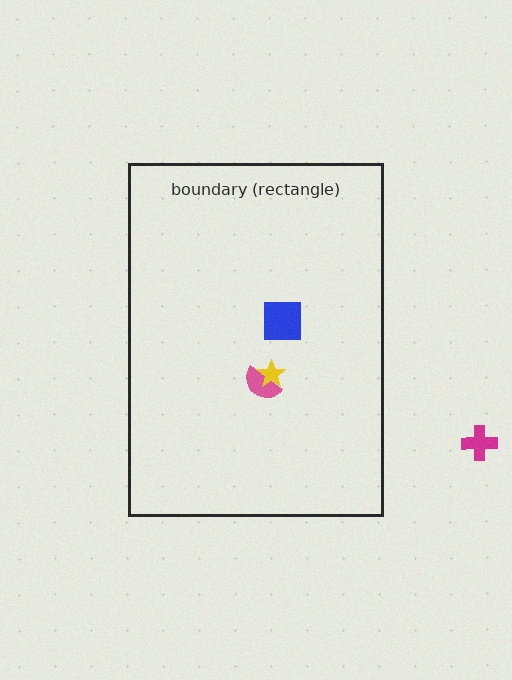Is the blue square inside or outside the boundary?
Inside.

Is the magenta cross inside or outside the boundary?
Outside.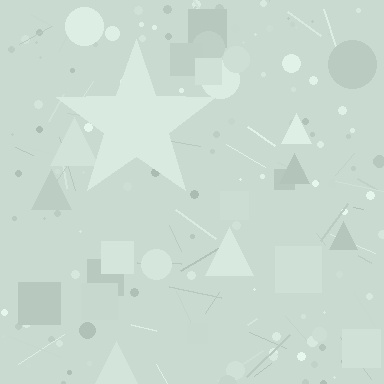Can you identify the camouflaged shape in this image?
The camouflaged shape is a star.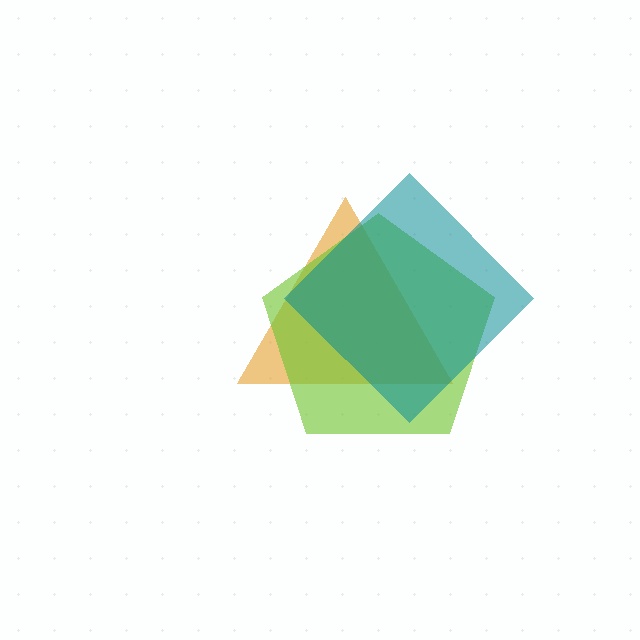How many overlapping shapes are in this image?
There are 3 overlapping shapes in the image.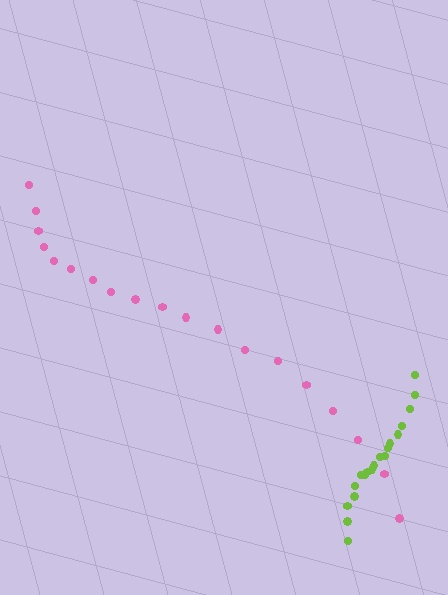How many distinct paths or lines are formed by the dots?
There are 2 distinct paths.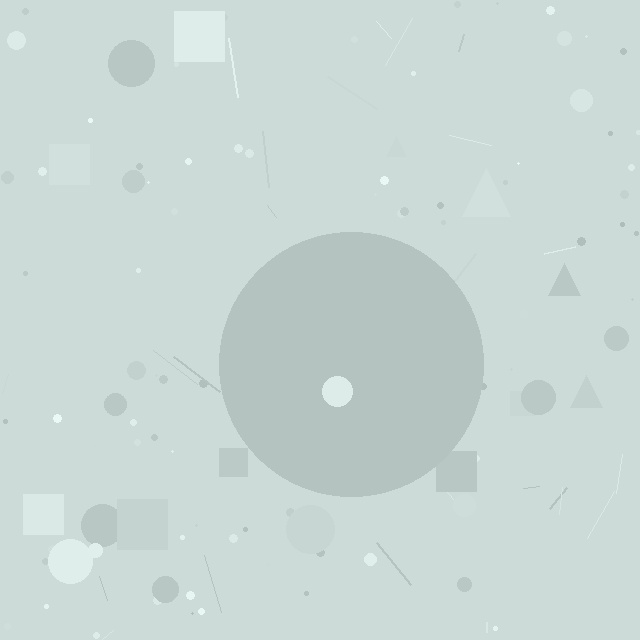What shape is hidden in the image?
A circle is hidden in the image.